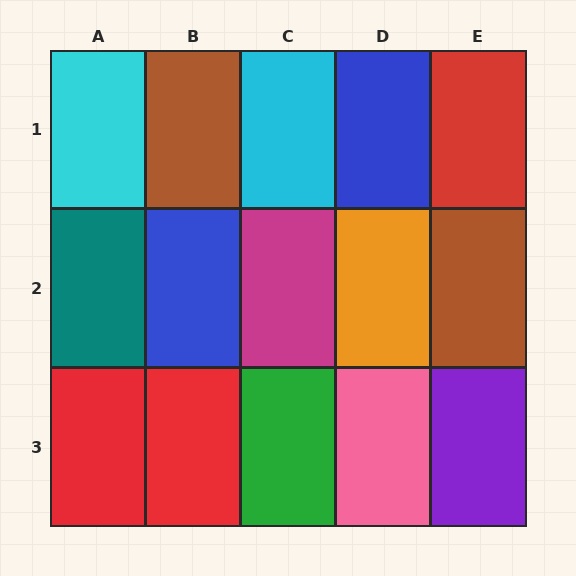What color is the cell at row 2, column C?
Magenta.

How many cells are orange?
1 cell is orange.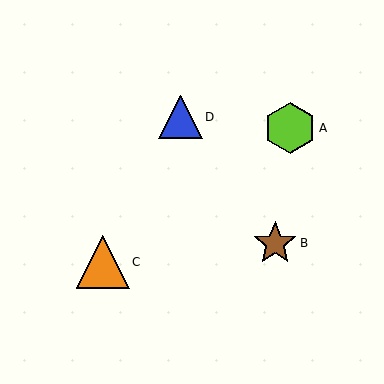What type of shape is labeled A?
Shape A is a lime hexagon.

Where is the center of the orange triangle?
The center of the orange triangle is at (103, 262).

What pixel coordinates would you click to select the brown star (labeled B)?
Click at (275, 243) to select the brown star B.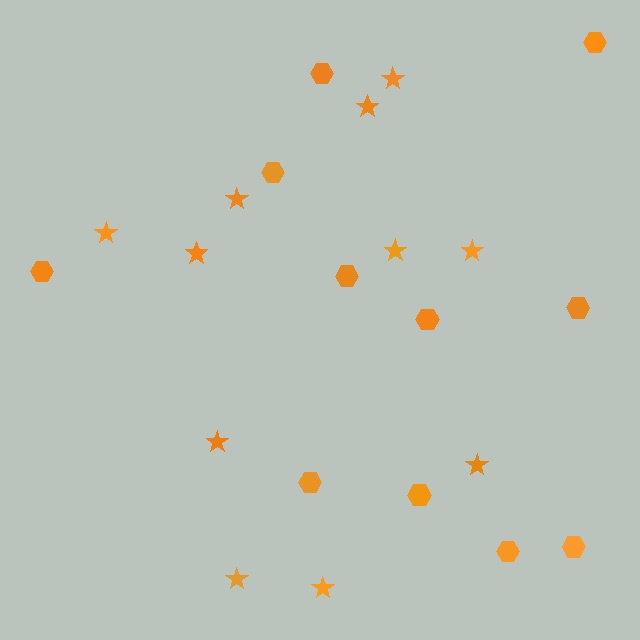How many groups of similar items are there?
There are 2 groups: one group of stars (11) and one group of hexagons (11).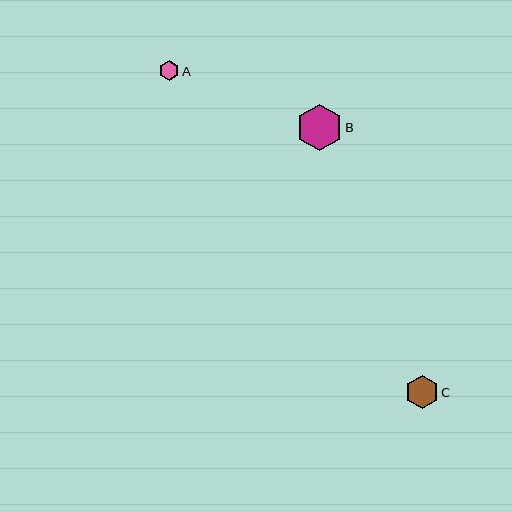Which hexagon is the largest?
Hexagon B is the largest with a size of approximately 46 pixels.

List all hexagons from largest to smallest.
From largest to smallest: B, C, A.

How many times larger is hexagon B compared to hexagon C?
Hexagon B is approximately 1.4 times the size of hexagon C.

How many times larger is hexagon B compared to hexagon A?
Hexagon B is approximately 2.3 times the size of hexagon A.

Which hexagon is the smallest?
Hexagon A is the smallest with a size of approximately 20 pixels.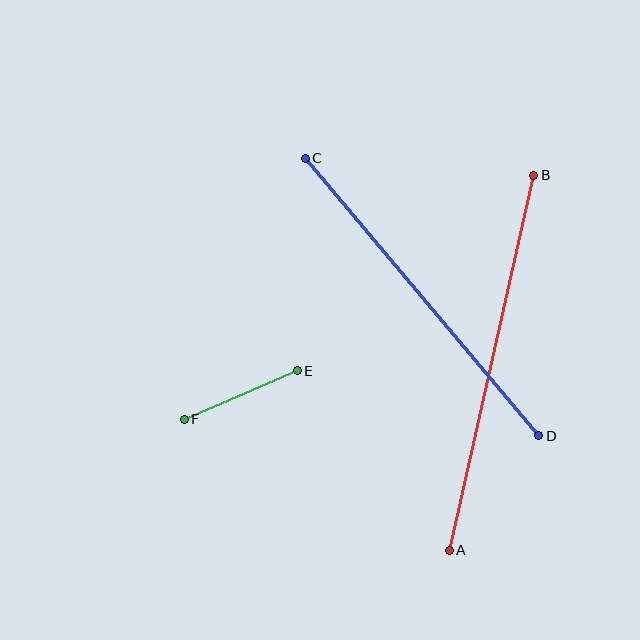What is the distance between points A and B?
The distance is approximately 384 pixels.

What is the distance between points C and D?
The distance is approximately 362 pixels.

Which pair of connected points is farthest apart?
Points A and B are farthest apart.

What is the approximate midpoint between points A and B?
The midpoint is at approximately (491, 363) pixels.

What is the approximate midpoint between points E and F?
The midpoint is at approximately (241, 395) pixels.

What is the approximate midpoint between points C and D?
The midpoint is at approximately (422, 297) pixels.